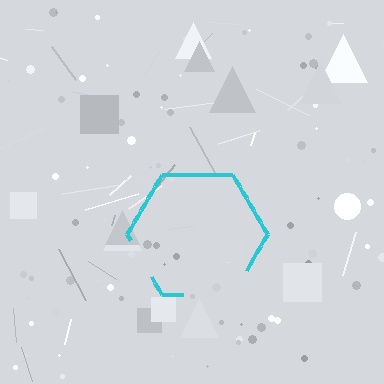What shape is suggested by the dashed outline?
The dashed outline suggests a hexagon.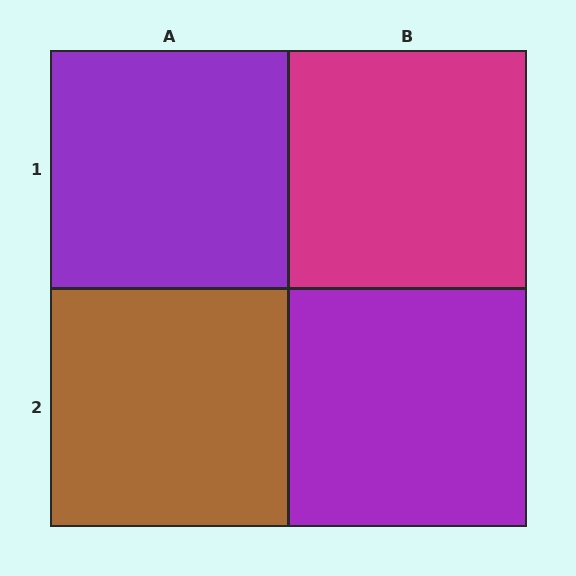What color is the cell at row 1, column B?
Magenta.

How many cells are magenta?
1 cell is magenta.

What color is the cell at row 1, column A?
Purple.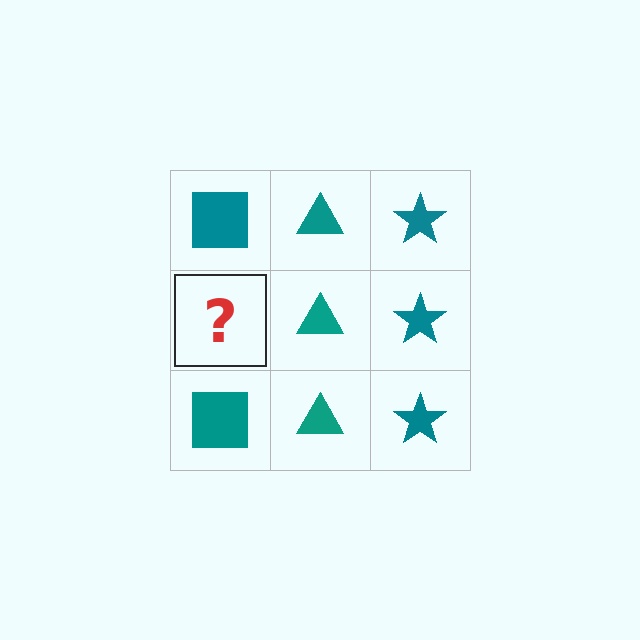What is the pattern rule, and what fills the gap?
The rule is that each column has a consistent shape. The gap should be filled with a teal square.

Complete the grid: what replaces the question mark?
The question mark should be replaced with a teal square.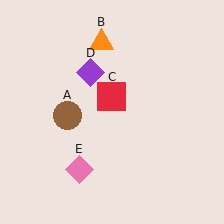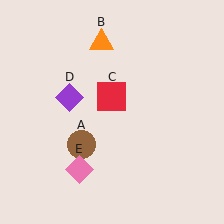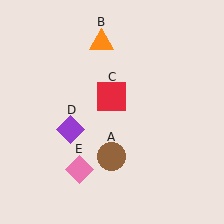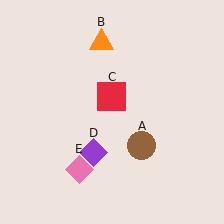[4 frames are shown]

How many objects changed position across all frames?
2 objects changed position: brown circle (object A), purple diamond (object D).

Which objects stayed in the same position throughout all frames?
Orange triangle (object B) and red square (object C) and pink diamond (object E) remained stationary.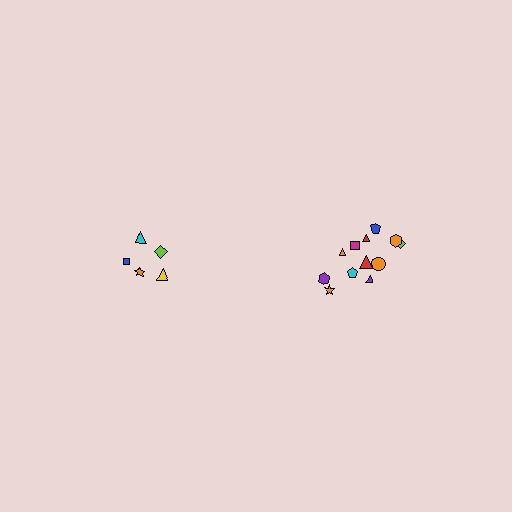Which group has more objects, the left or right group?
The right group.